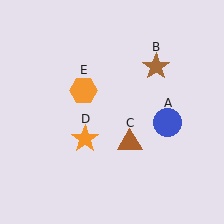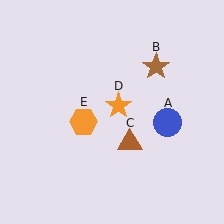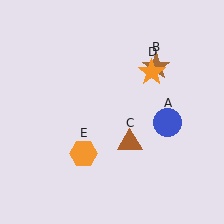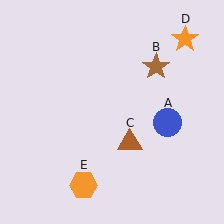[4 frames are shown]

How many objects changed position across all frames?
2 objects changed position: orange star (object D), orange hexagon (object E).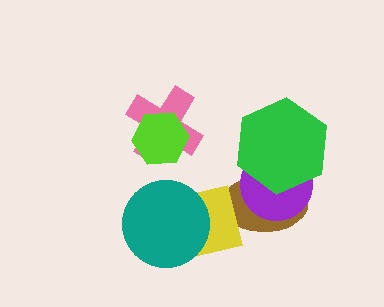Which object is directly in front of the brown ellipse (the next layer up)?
The purple circle is directly in front of the brown ellipse.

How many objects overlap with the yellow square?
2 objects overlap with the yellow square.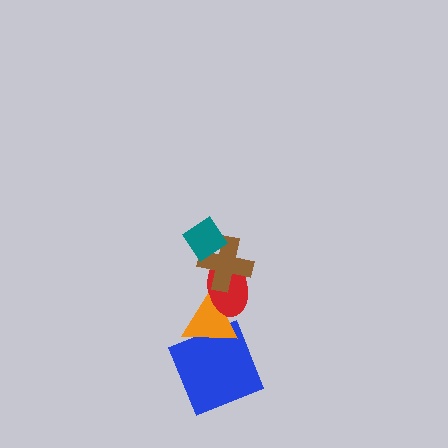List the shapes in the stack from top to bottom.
From top to bottom: the teal diamond, the brown cross, the red ellipse, the orange triangle, the blue square.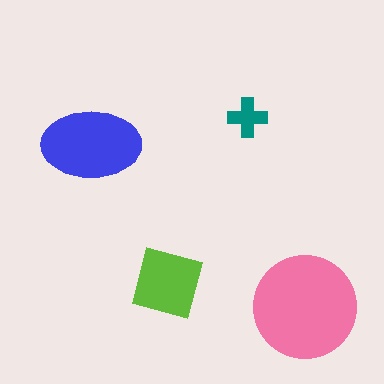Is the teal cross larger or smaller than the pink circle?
Smaller.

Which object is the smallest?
The teal cross.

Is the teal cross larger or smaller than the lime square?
Smaller.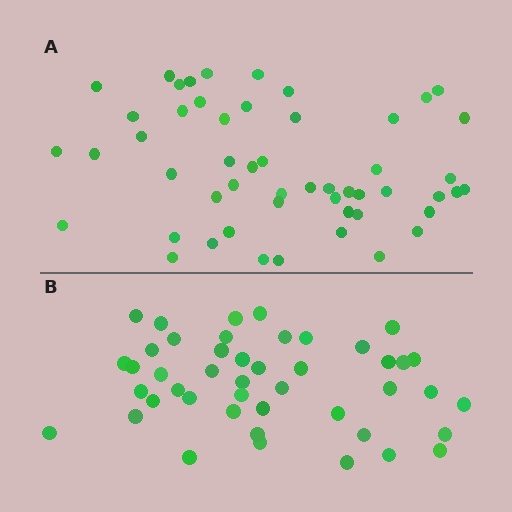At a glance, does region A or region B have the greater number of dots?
Region A (the top region) has more dots.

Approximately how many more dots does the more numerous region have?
Region A has roughly 8 or so more dots than region B.